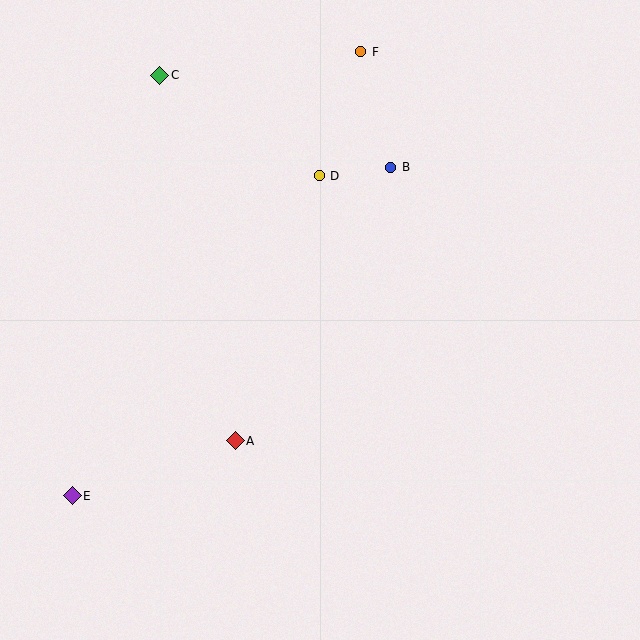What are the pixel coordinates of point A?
Point A is at (235, 441).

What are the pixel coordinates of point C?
Point C is at (160, 75).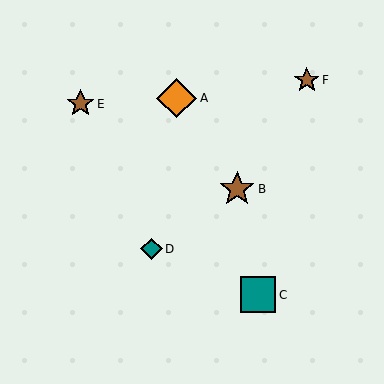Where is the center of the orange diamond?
The center of the orange diamond is at (177, 98).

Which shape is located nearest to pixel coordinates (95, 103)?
The brown star (labeled E) at (81, 104) is nearest to that location.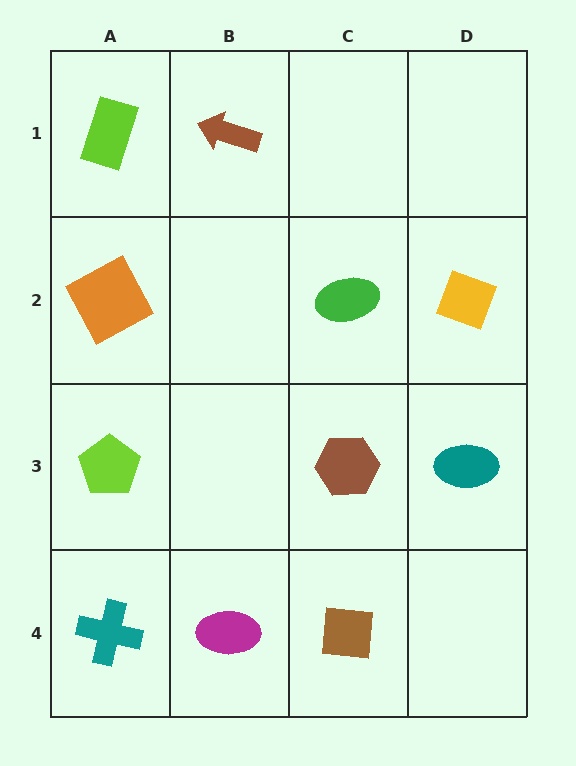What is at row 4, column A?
A teal cross.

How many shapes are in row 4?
3 shapes.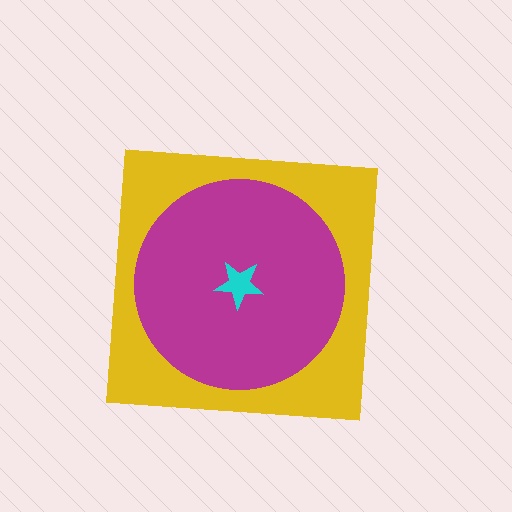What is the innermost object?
The cyan star.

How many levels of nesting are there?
3.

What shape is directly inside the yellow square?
The magenta circle.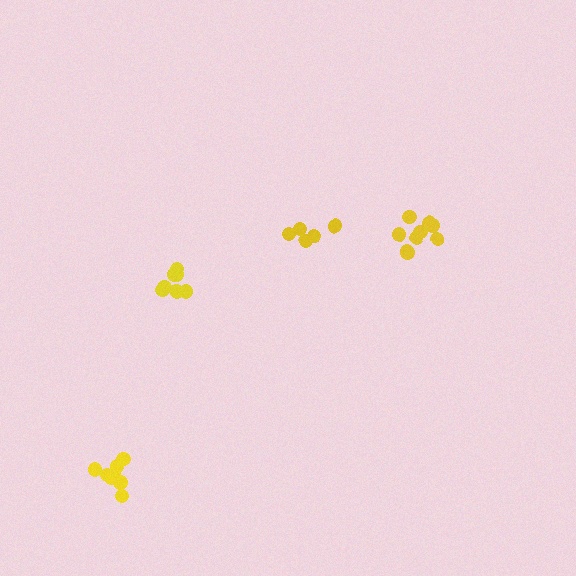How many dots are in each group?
Group 1: 9 dots, Group 2: 9 dots, Group 3: 9 dots, Group 4: 5 dots (32 total).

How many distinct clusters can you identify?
There are 4 distinct clusters.